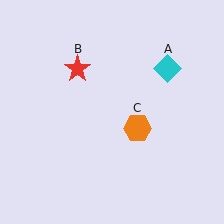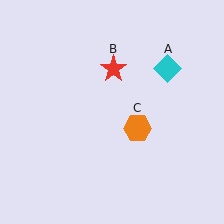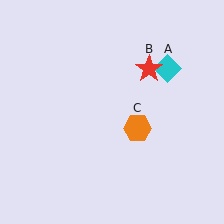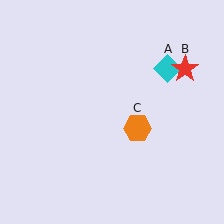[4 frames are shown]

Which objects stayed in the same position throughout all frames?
Cyan diamond (object A) and orange hexagon (object C) remained stationary.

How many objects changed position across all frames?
1 object changed position: red star (object B).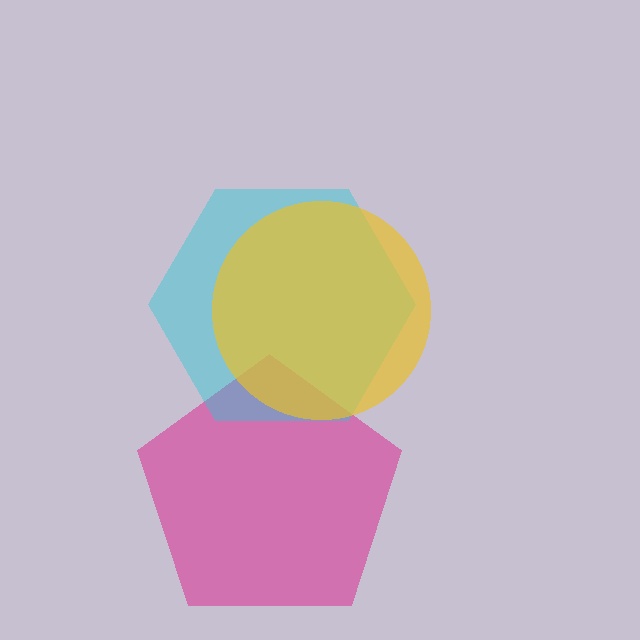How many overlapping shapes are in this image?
There are 3 overlapping shapes in the image.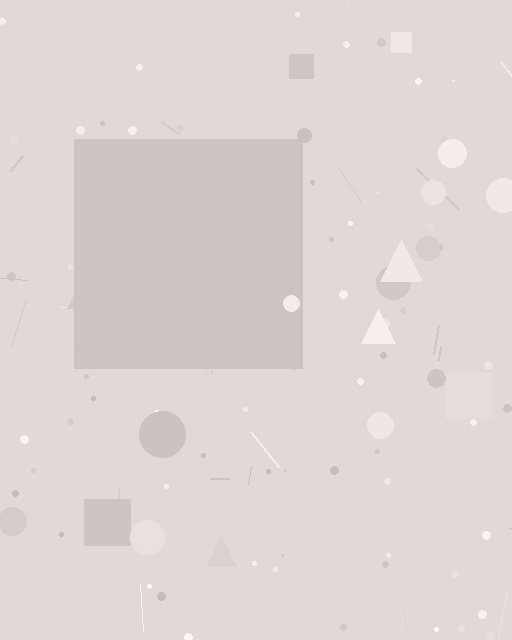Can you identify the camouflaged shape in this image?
The camouflaged shape is a square.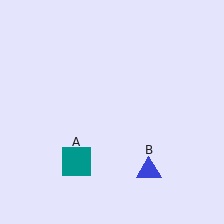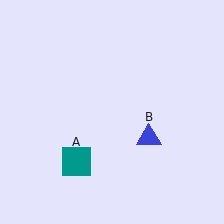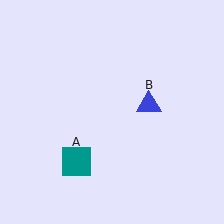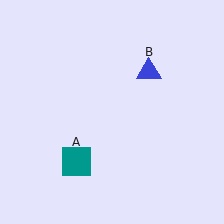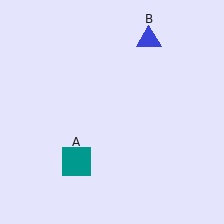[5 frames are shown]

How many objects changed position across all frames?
1 object changed position: blue triangle (object B).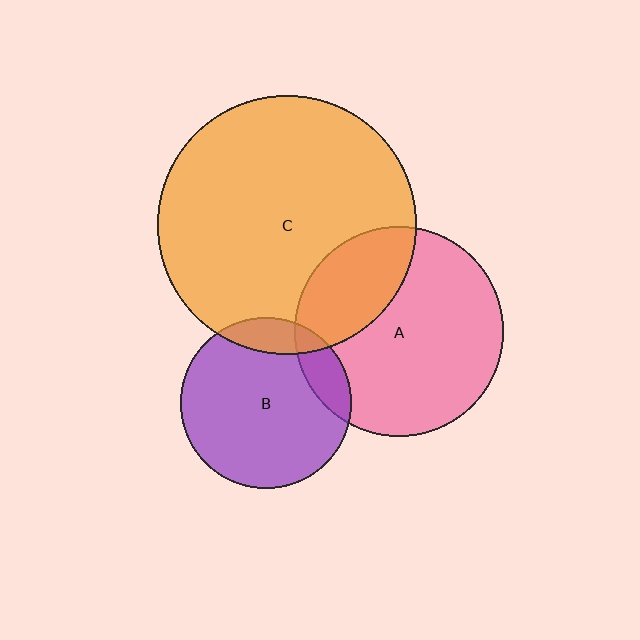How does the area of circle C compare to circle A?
Approximately 1.5 times.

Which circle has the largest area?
Circle C (orange).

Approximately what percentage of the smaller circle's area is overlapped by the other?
Approximately 15%.